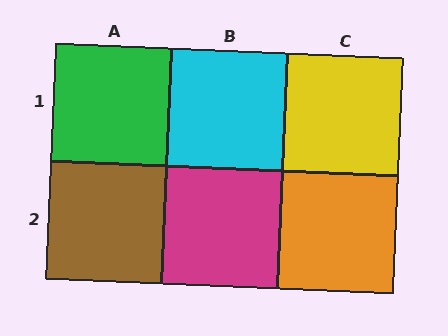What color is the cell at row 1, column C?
Yellow.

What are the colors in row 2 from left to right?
Brown, magenta, orange.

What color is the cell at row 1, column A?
Green.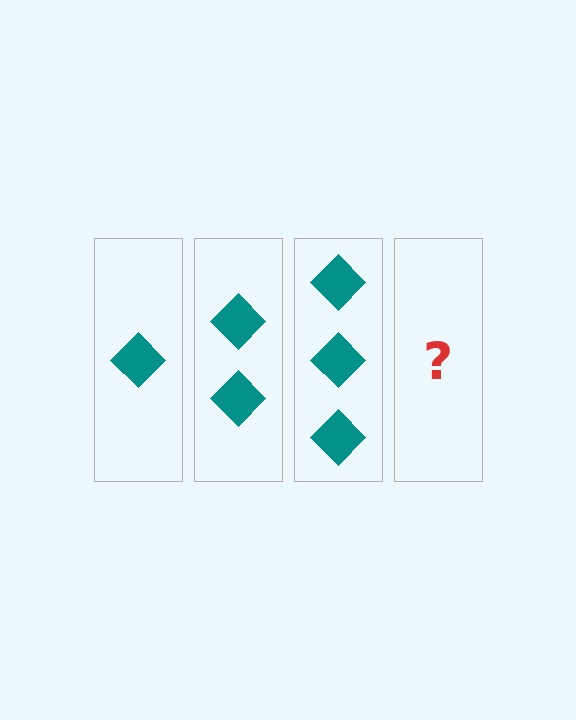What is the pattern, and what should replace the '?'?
The pattern is that each step adds one more diamond. The '?' should be 4 diamonds.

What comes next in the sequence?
The next element should be 4 diamonds.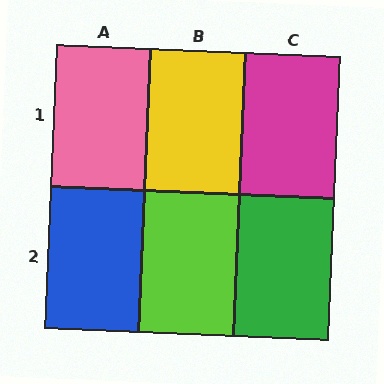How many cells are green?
1 cell is green.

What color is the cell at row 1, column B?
Yellow.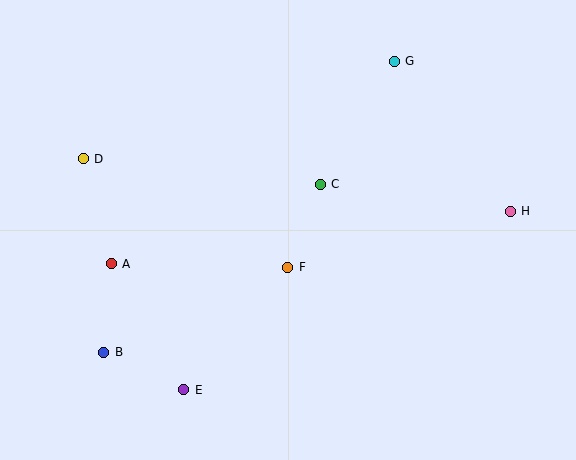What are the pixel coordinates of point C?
Point C is at (320, 184).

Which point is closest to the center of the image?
Point F at (288, 267) is closest to the center.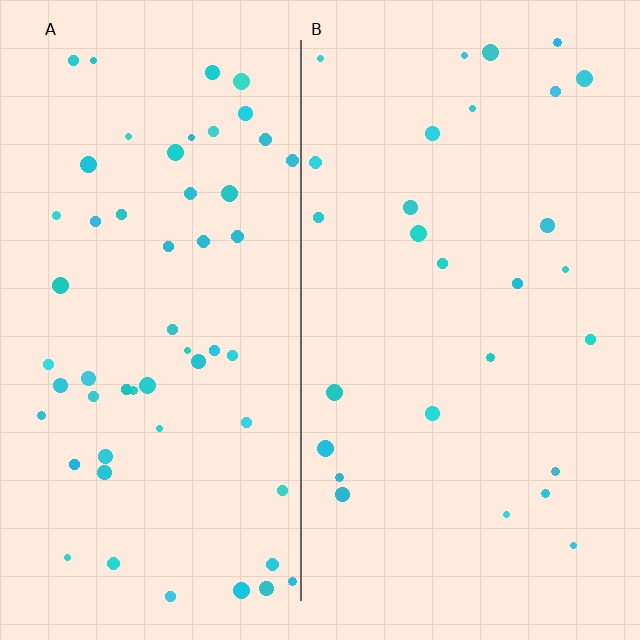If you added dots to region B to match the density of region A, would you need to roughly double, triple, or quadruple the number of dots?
Approximately double.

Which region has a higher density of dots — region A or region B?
A (the left).